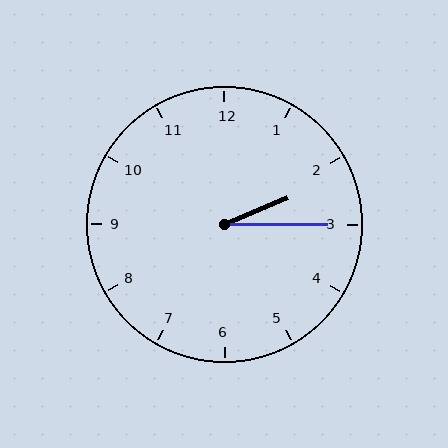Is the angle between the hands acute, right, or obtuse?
It is acute.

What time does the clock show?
2:15.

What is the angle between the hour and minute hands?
Approximately 22 degrees.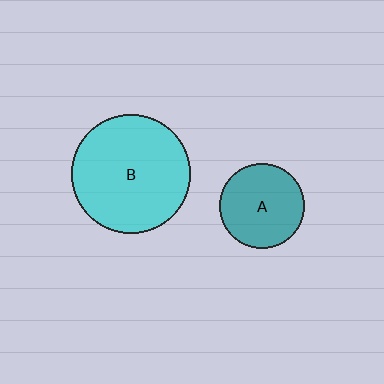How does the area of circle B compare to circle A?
Approximately 2.0 times.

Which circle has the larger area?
Circle B (cyan).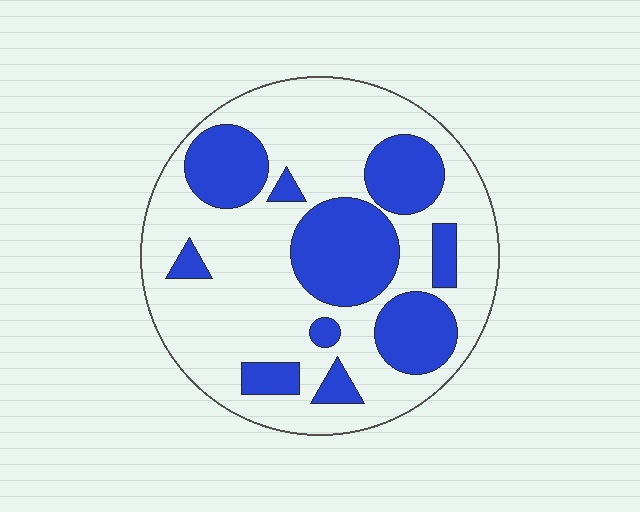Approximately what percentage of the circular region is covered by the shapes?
Approximately 35%.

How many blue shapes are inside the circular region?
10.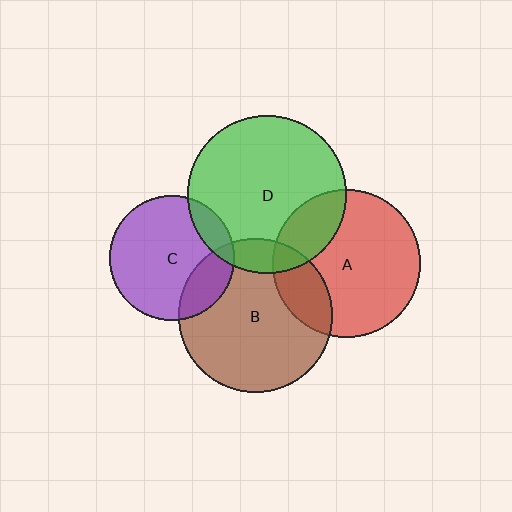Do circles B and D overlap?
Yes.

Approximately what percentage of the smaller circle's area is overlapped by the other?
Approximately 10%.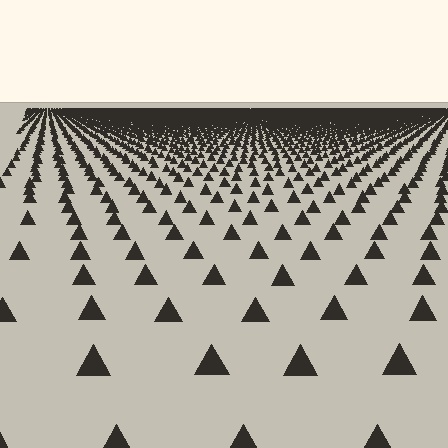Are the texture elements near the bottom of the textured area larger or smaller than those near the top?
Larger. Near the bottom, elements are closer to the viewer and appear at a bigger on-screen size.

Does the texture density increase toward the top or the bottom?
Density increases toward the top.